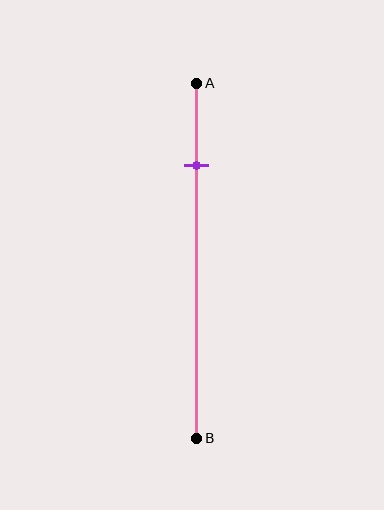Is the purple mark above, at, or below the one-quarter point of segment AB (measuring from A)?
The purple mark is approximately at the one-quarter point of segment AB.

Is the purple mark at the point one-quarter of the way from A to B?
Yes, the mark is approximately at the one-quarter point.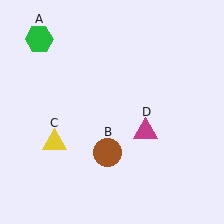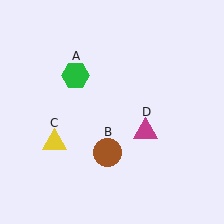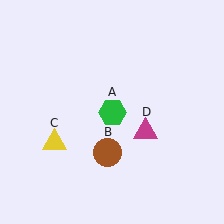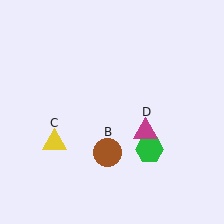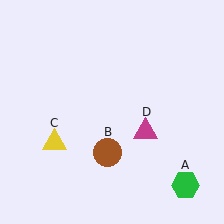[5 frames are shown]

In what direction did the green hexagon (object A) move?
The green hexagon (object A) moved down and to the right.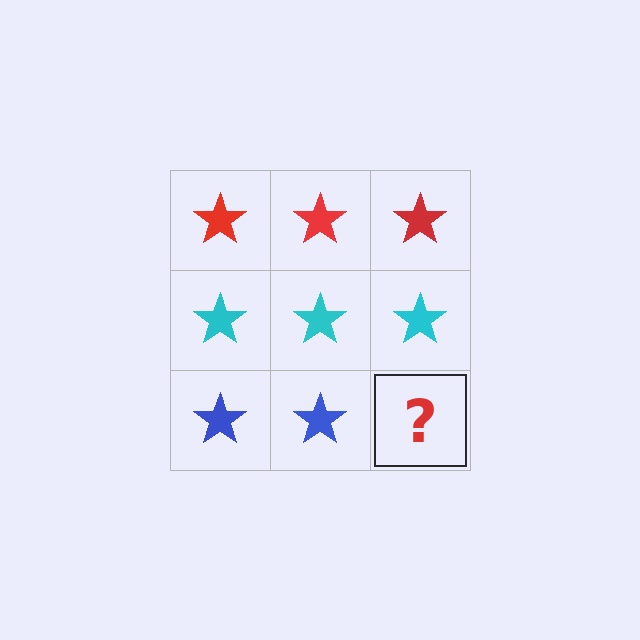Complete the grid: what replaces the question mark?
The question mark should be replaced with a blue star.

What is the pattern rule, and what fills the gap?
The rule is that each row has a consistent color. The gap should be filled with a blue star.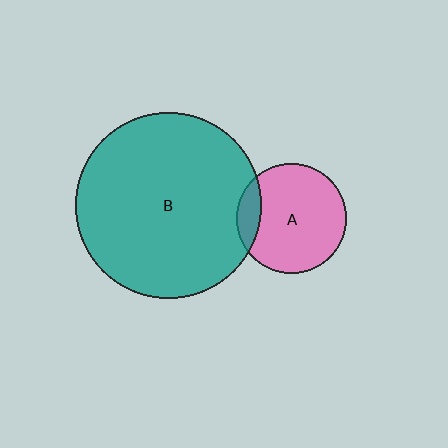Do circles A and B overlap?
Yes.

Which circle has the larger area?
Circle B (teal).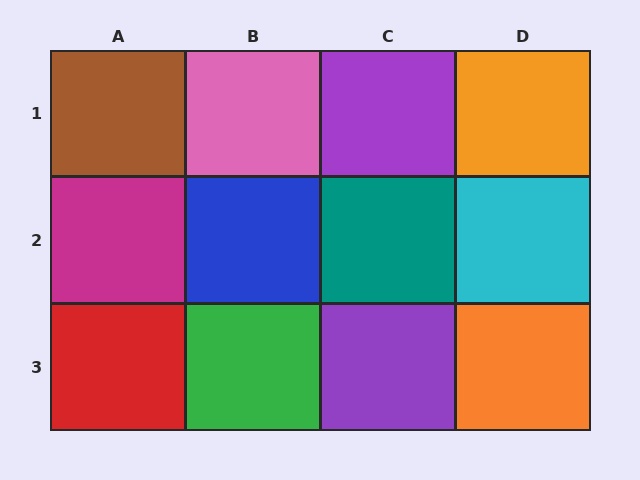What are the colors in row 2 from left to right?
Magenta, blue, teal, cyan.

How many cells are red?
1 cell is red.